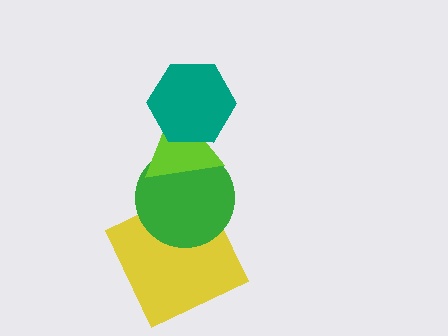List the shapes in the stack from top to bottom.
From top to bottom: the teal hexagon, the lime triangle, the green circle, the yellow square.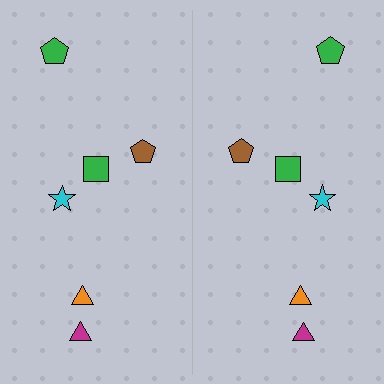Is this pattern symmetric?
Yes, this pattern has bilateral (reflection) symmetry.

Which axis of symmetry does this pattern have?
The pattern has a vertical axis of symmetry running through the center of the image.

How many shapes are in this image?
There are 12 shapes in this image.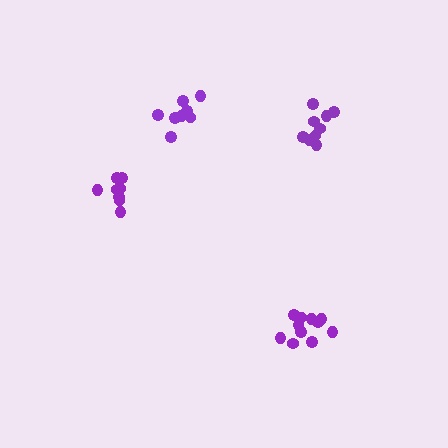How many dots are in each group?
Group 1: 8 dots, Group 2: 8 dots, Group 3: 10 dots, Group 4: 11 dots (37 total).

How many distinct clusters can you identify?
There are 4 distinct clusters.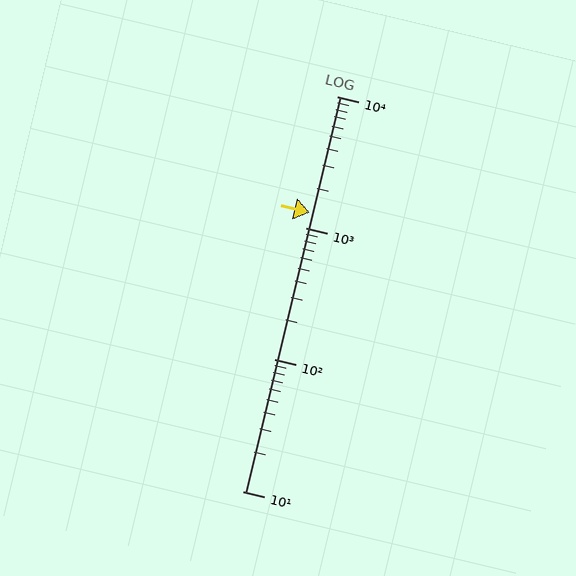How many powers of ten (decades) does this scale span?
The scale spans 3 decades, from 10 to 10000.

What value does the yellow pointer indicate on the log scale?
The pointer indicates approximately 1300.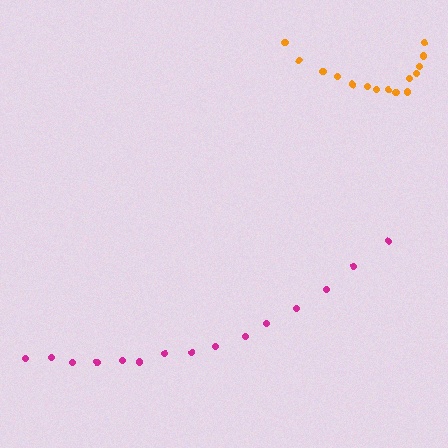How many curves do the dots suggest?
There are 2 distinct paths.